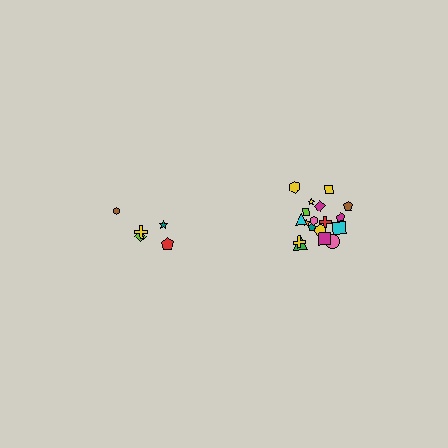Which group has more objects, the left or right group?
The right group.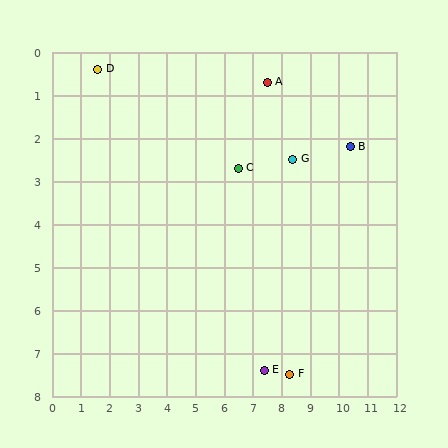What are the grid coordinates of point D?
Point D is at approximately (1.6, 0.4).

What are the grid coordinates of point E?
Point E is at approximately (7.4, 7.4).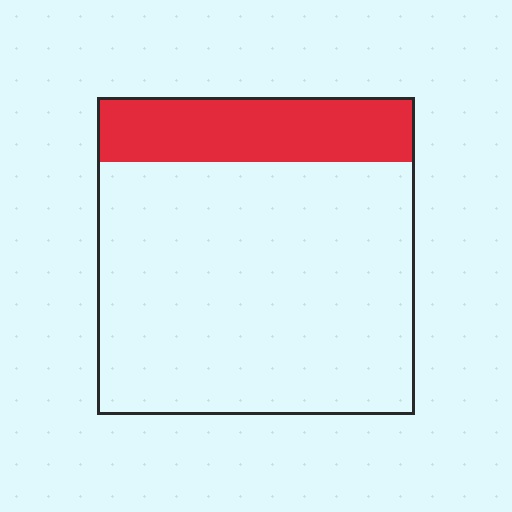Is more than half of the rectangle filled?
No.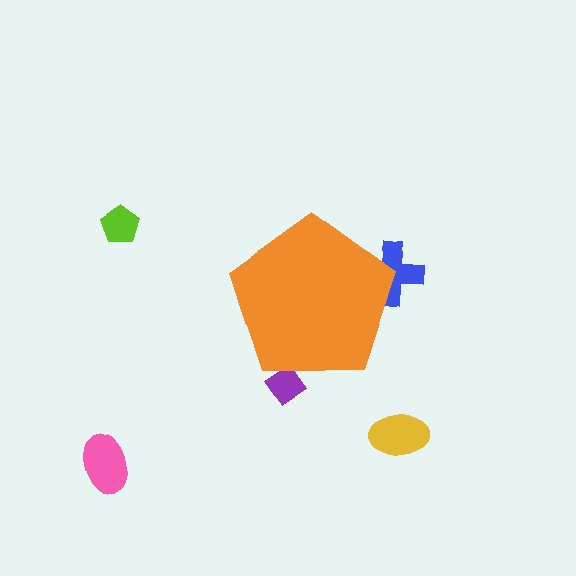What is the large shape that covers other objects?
An orange pentagon.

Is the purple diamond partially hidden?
Yes, the purple diamond is partially hidden behind the orange pentagon.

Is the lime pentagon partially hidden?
No, the lime pentagon is fully visible.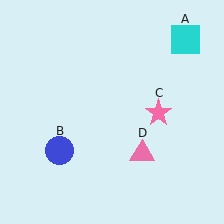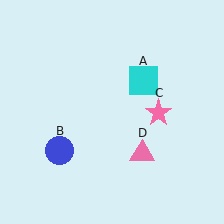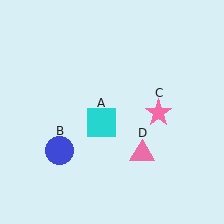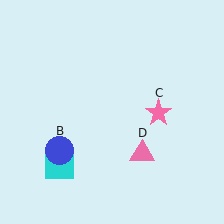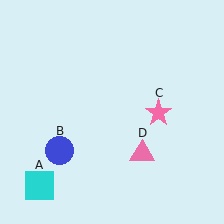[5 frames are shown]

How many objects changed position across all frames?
1 object changed position: cyan square (object A).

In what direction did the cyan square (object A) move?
The cyan square (object A) moved down and to the left.